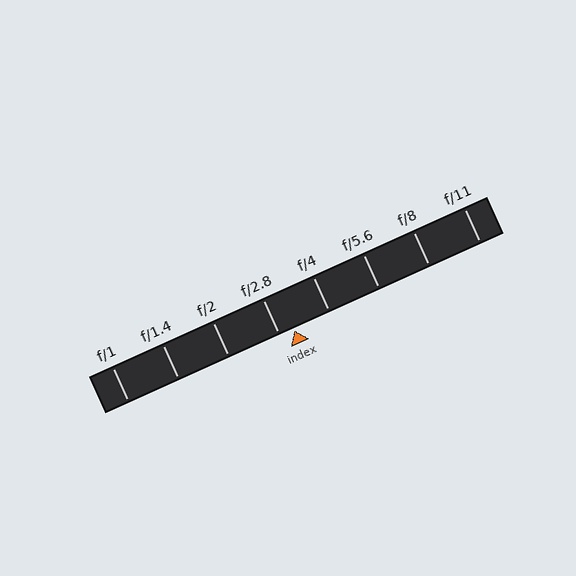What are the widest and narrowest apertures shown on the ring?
The widest aperture shown is f/1 and the narrowest is f/11.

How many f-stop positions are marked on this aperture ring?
There are 8 f-stop positions marked.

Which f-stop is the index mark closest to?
The index mark is closest to f/2.8.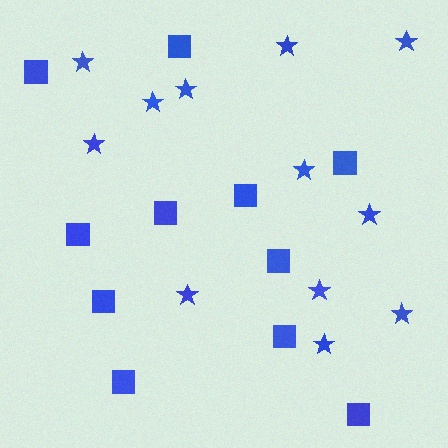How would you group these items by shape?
There are 2 groups: one group of stars (12) and one group of squares (11).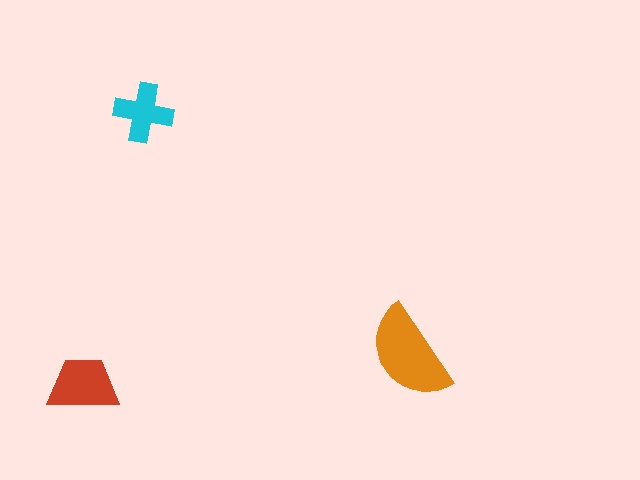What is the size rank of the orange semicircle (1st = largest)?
1st.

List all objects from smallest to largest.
The cyan cross, the red trapezoid, the orange semicircle.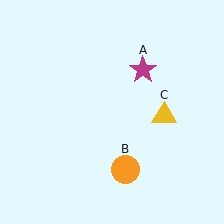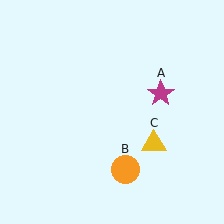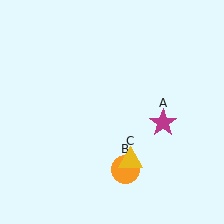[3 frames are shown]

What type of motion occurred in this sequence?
The magenta star (object A), yellow triangle (object C) rotated clockwise around the center of the scene.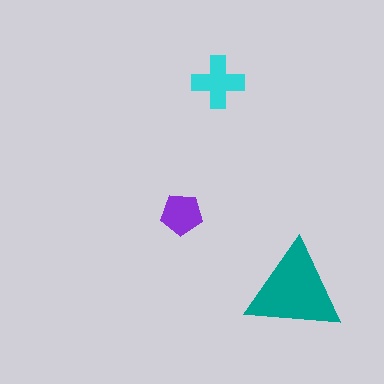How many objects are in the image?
There are 3 objects in the image.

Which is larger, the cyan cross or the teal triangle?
The teal triangle.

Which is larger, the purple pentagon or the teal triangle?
The teal triangle.